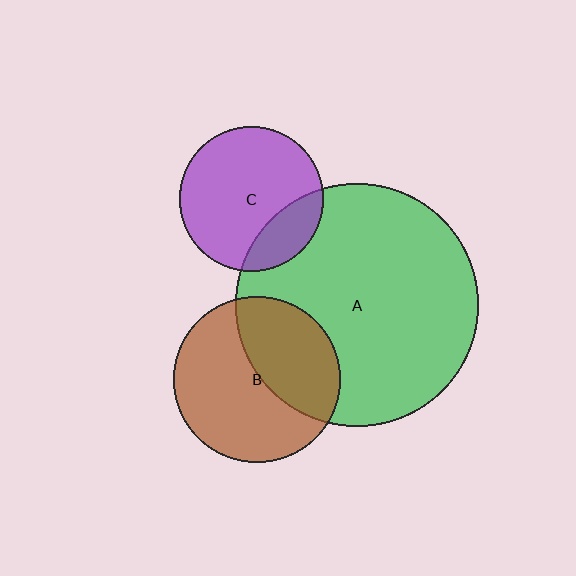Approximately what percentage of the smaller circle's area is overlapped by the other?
Approximately 20%.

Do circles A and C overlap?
Yes.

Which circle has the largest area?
Circle A (green).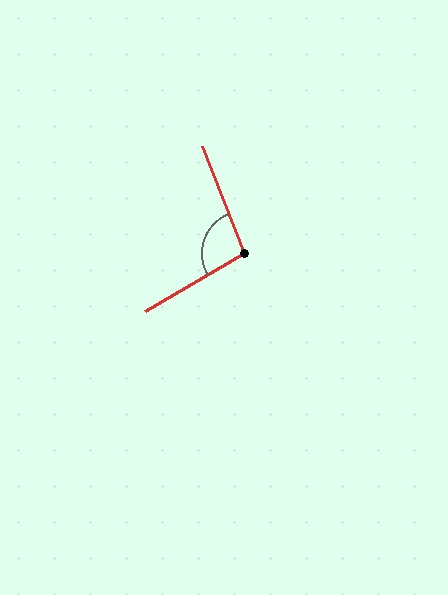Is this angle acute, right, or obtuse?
It is obtuse.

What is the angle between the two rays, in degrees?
Approximately 99 degrees.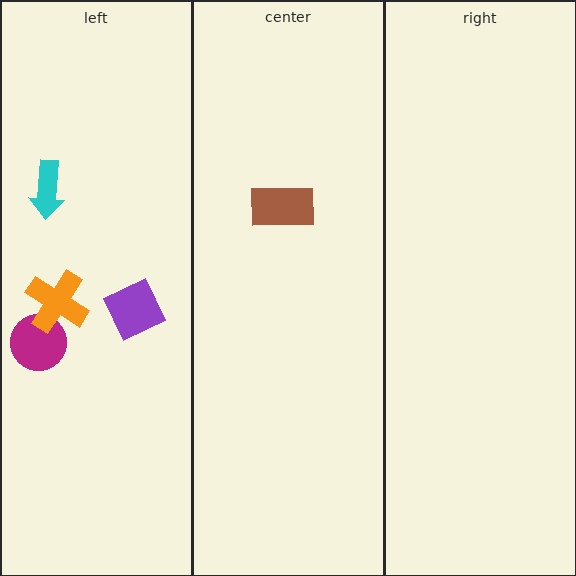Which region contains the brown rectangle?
The center region.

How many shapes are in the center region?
1.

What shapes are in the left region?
The magenta circle, the orange cross, the purple square, the cyan arrow.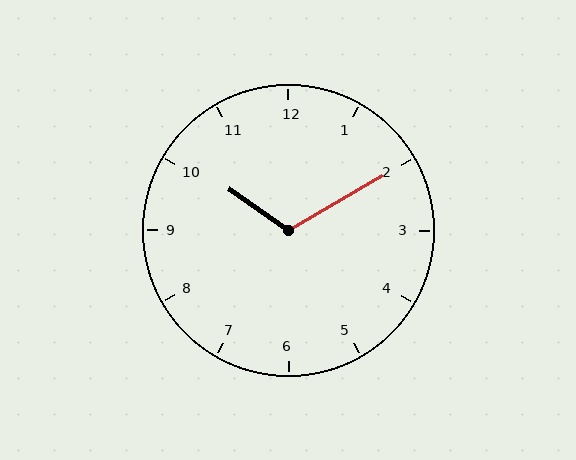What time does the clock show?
10:10.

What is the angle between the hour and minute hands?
Approximately 115 degrees.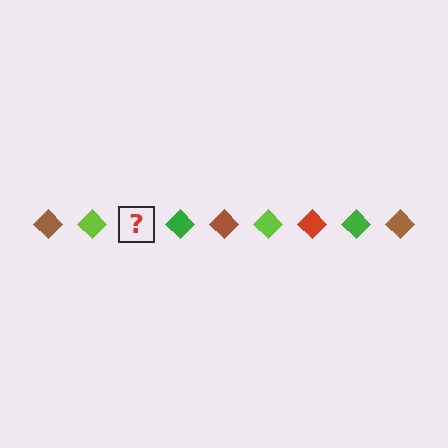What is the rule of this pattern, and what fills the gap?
The rule is that the pattern cycles through brown, lime, red, green diamonds. The gap should be filled with a red diamond.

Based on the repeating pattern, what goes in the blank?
The blank should be a red diamond.